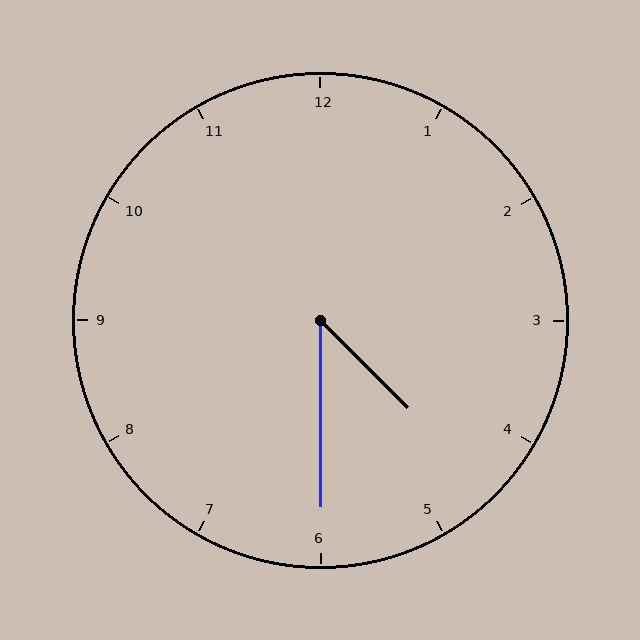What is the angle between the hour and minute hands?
Approximately 45 degrees.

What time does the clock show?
4:30.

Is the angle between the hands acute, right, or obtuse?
It is acute.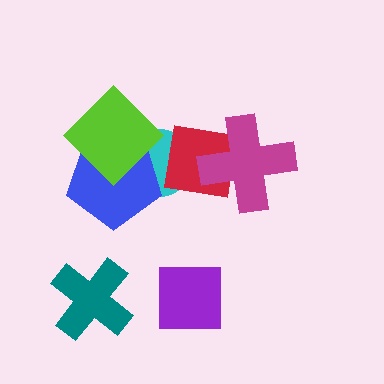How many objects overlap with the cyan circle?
3 objects overlap with the cyan circle.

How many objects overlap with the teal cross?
0 objects overlap with the teal cross.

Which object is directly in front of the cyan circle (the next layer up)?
The red square is directly in front of the cyan circle.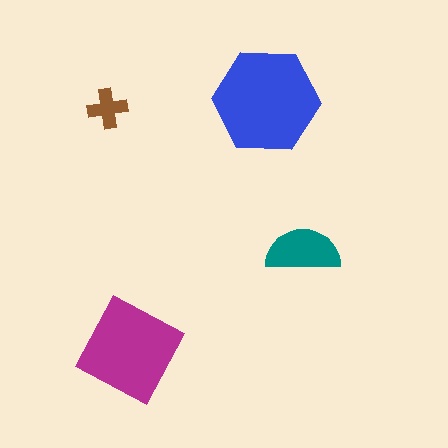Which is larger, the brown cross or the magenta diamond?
The magenta diamond.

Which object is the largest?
The blue hexagon.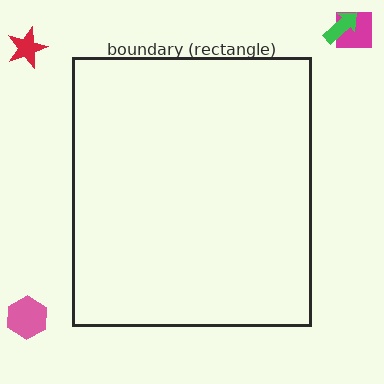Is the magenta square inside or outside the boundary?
Outside.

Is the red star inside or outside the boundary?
Outside.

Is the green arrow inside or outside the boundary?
Outside.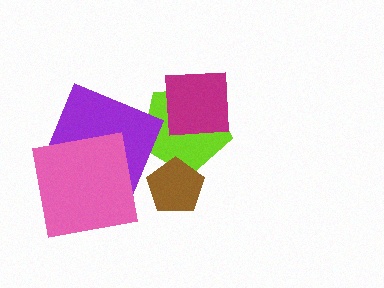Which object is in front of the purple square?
The pink square is in front of the purple square.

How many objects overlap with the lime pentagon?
2 objects overlap with the lime pentagon.